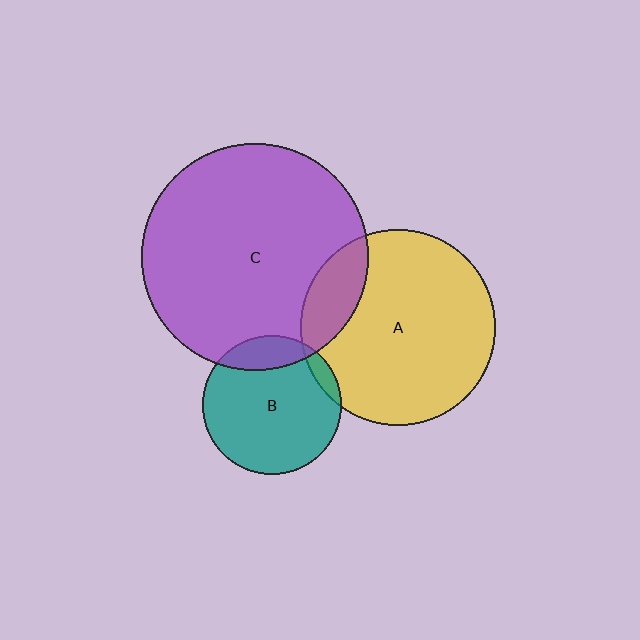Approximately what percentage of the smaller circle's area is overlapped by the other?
Approximately 15%.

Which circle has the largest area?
Circle C (purple).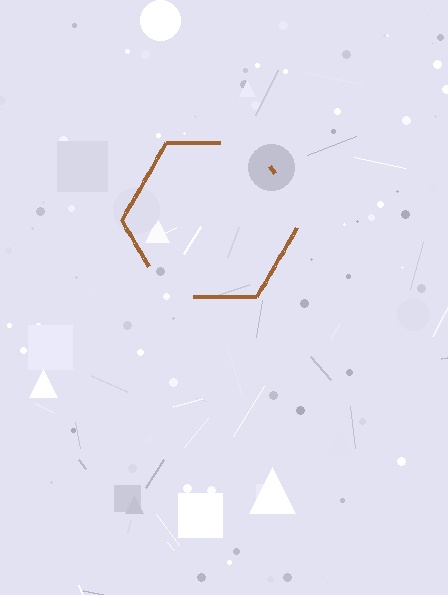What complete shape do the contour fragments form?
The contour fragments form a hexagon.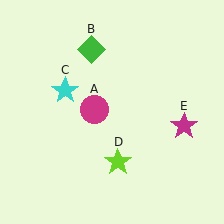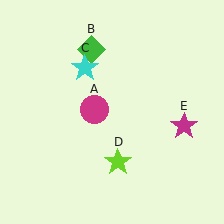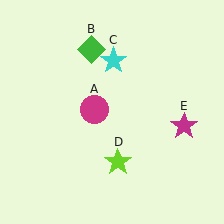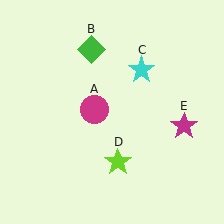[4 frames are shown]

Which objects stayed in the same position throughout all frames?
Magenta circle (object A) and green diamond (object B) and lime star (object D) and magenta star (object E) remained stationary.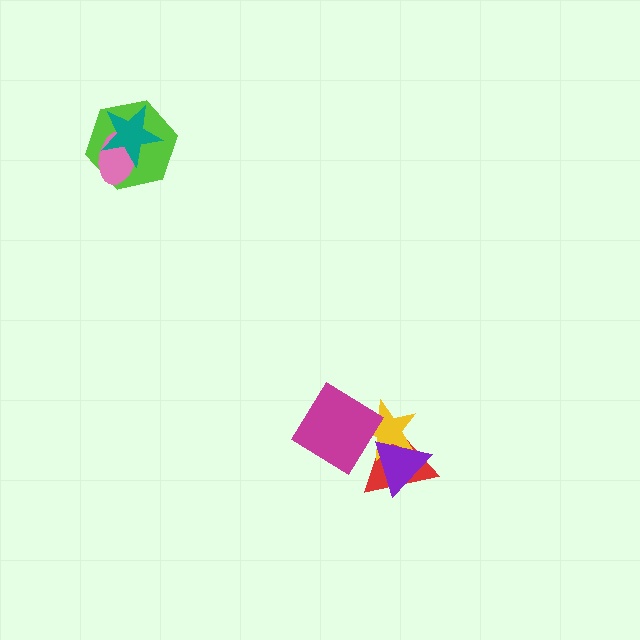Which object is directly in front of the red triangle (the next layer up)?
The yellow star is directly in front of the red triangle.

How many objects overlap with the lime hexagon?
2 objects overlap with the lime hexagon.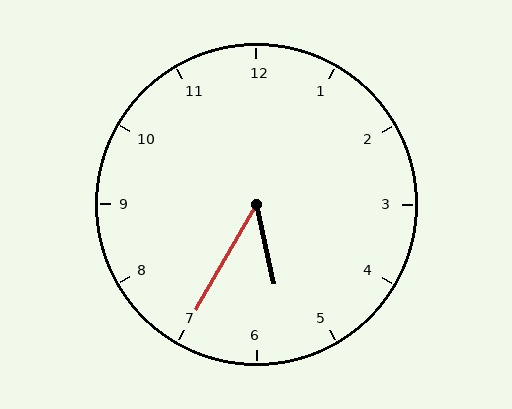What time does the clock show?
5:35.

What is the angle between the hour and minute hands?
Approximately 42 degrees.